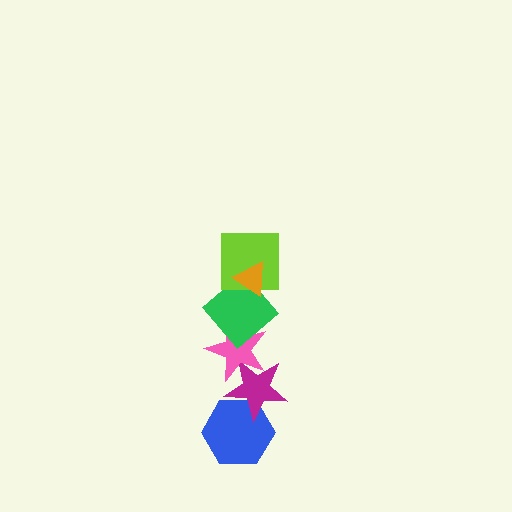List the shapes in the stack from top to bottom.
From top to bottom: the orange triangle, the lime square, the green diamond, the pink star, the magenta star, the blue hexagon.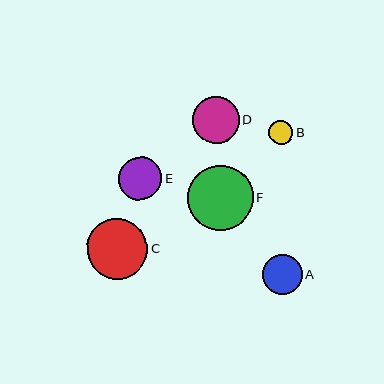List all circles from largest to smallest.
From largest to smallest: F, C, D, E, A, B.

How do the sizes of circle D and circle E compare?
Circle D and circle E are approximately the same size.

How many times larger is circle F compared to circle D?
Circle F is approximately 1.4 times the size of circle D.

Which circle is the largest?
Circle F is the largest with a size of approximately 66 pixels.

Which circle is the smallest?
Circle B is the smallest with a size of approximately 24 pixels.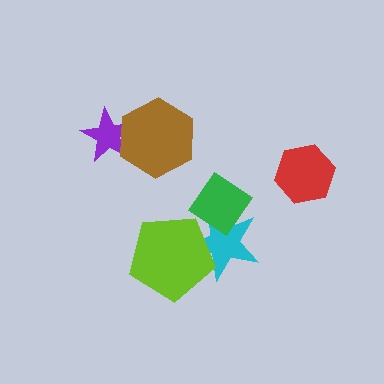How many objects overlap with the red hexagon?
0 objects overlap with the red hexagon.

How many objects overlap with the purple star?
1 object overlaps with the purple star.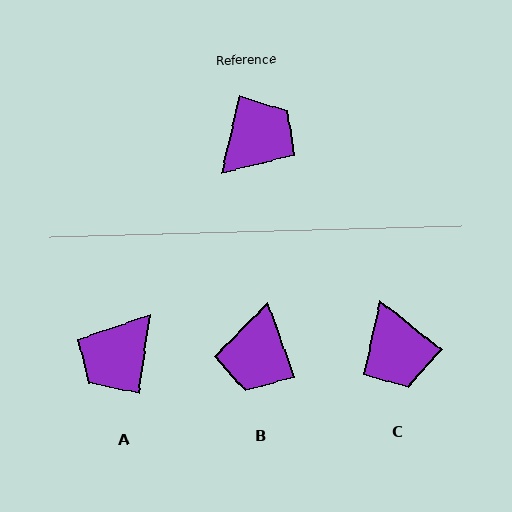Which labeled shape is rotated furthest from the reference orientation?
A, about 175 degrees away.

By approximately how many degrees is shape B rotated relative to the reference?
Approximately 148 degrees clockwise.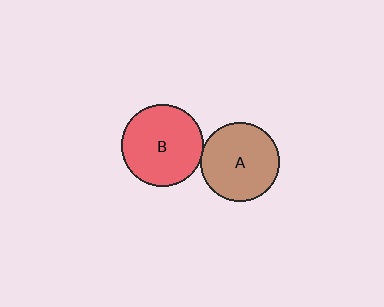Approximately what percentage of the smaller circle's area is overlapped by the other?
Approximately 5%.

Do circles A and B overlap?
Yes.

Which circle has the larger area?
Circle B (red).